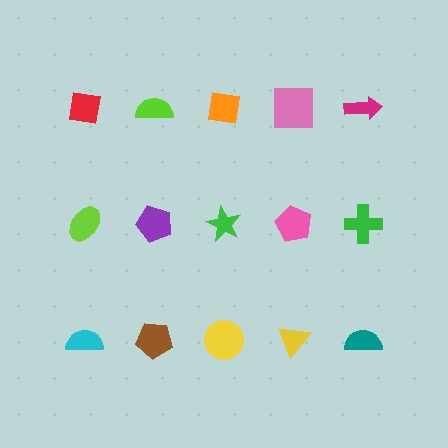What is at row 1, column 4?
A pink square.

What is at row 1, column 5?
A magenta arrow.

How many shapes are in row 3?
5 shapes.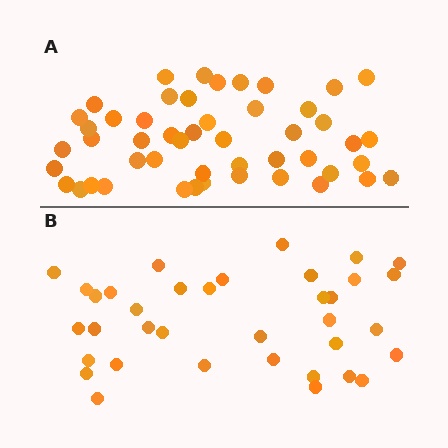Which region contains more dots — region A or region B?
Region A (the top region) has more dots.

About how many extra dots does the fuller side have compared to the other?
Region A has approximately 15 more dots than region B.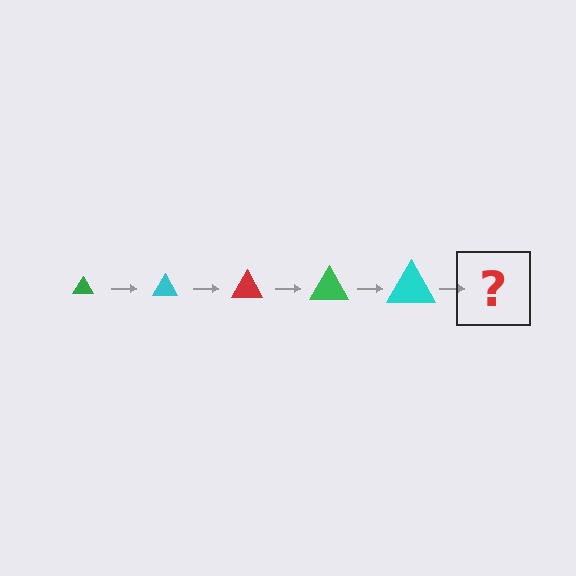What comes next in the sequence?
The next element should be a red triangle, larger than the previous one.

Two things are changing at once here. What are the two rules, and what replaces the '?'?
The two rules are that the triangle grows larger each step and the color cycles through green, cyan, and red. The '?' should be a red triangle, larger than the previous one.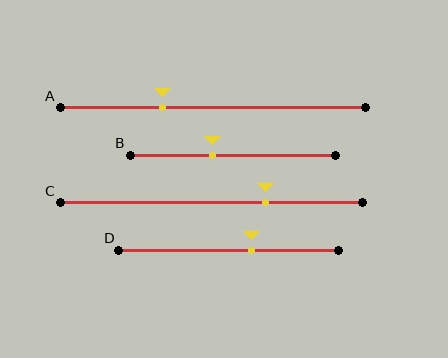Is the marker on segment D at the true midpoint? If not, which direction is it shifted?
No, the marker on segment D is shifted to the right by about 11% of the segment length.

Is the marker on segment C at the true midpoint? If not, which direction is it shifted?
No, the marker on segment C is shifted to the right by about 18% of the segment length.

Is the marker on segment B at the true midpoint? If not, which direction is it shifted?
No, the marker on segment B is shifted to the left by about 10% of the segment length.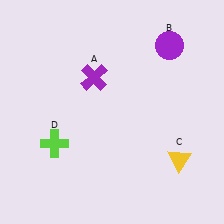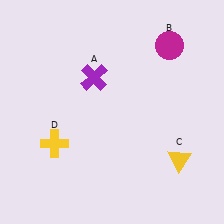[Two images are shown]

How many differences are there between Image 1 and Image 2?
There are 2 differences between the two images.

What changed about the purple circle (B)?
In Image 1, B is purple. In Image 2, it changed to magenta.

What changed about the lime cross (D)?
In Image 1, D is lime. In Image 2, it changed to yellow.